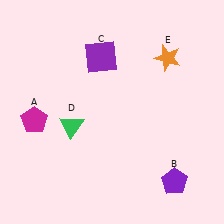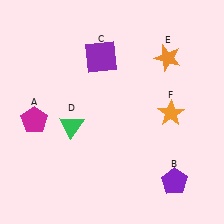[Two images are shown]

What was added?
An orange star (F) was added in Image 2.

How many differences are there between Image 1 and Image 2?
There is 1 difference between the two images.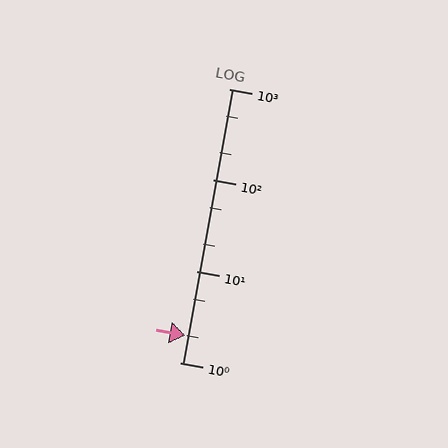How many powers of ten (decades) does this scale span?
The scale spans 3 decades, from 1 to 1000.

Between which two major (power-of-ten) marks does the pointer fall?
The pointer is between 1 and 10.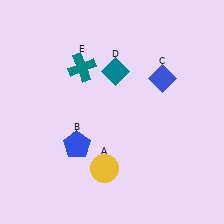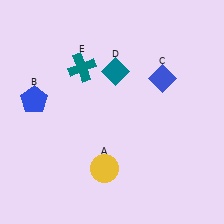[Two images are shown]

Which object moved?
The blue pentagon (B) moved up.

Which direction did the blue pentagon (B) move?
The blue pentagon (B) moved up.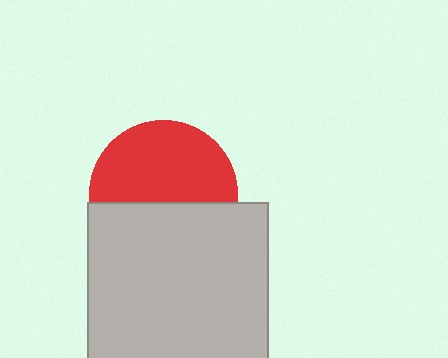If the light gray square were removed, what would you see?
You would see the complete red circle.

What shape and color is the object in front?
The object in front is a light gray square.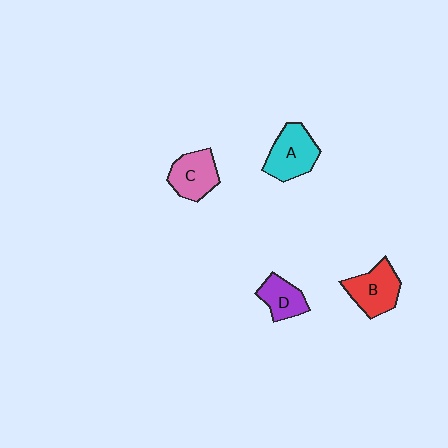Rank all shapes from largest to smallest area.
From largest to smallest: A (cyan), B (red), C (pink), D (purple).